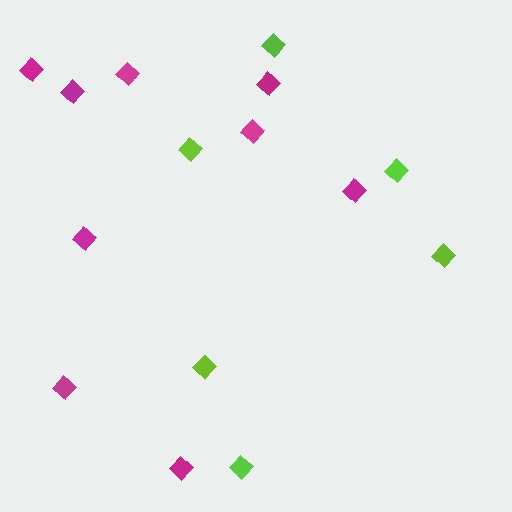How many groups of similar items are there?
There are 2 groups: one group of lime diamonds (6) and one group of magenta diamonds (9).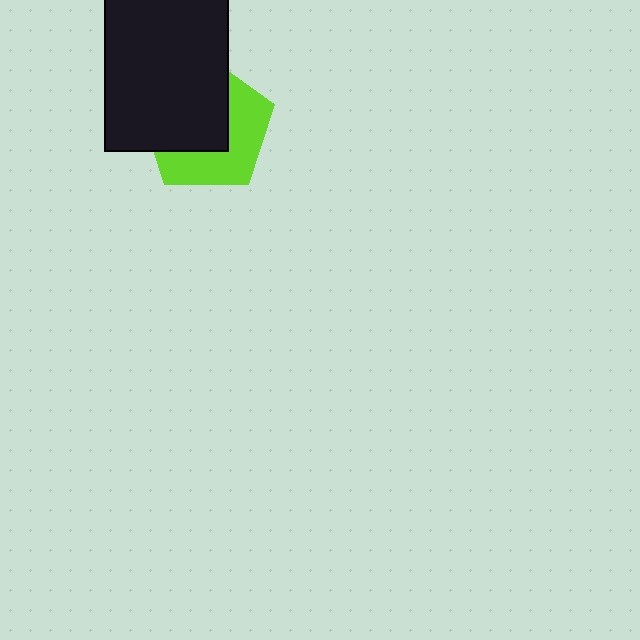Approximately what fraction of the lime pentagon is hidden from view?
Roughly 53% of the lime pentagon is hidden behind the black rectangle.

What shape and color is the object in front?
The object in front is a black rectangle.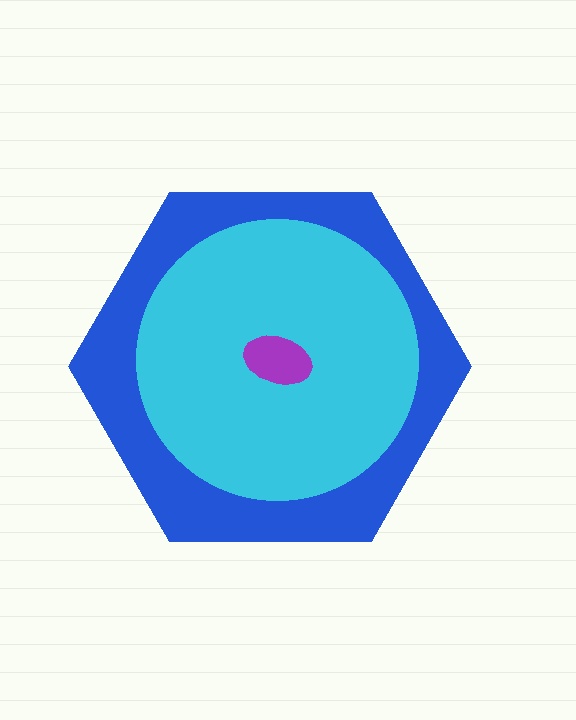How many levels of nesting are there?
3.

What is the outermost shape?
The blue hexagon.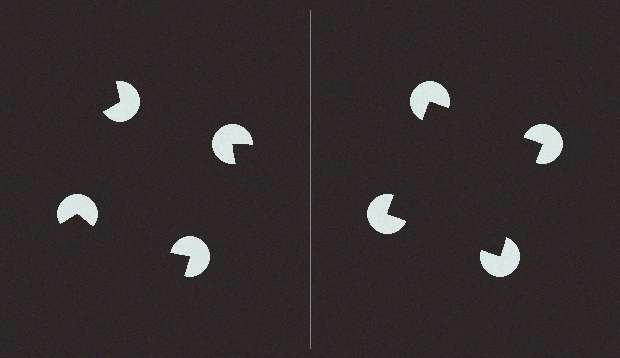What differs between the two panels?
The pac-man discs are positioned identically on both sides; only the wedge orientations differ. On the right they align to a square; on the left they are misaligned.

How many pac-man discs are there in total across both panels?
8 — 4 on each side.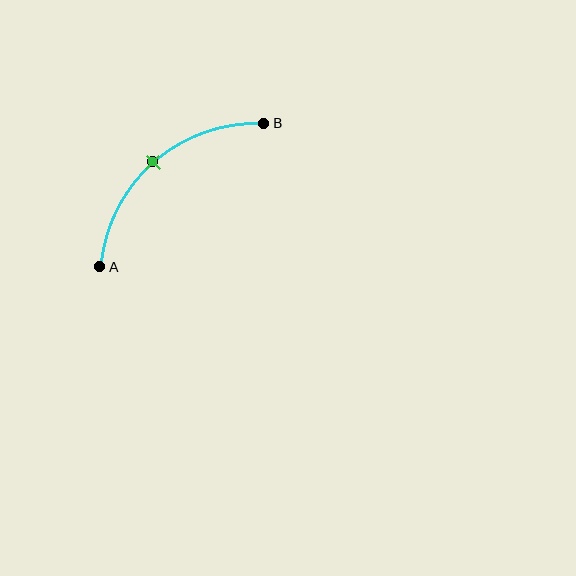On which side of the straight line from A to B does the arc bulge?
The arc bulges above and to the left of the straight line connecting A and B.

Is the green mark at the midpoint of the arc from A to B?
Yes. The green mark lies on the arc at equal arc-length from both A and B — it is the arc midpoint.